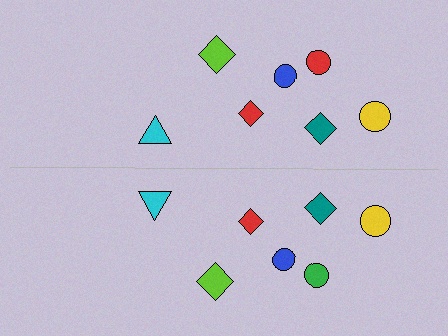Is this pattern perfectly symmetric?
No, the pattern is not perfectly symmetric. The green circle on the bottom side breaks the symmetry — its mirror counterpart is red.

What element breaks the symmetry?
The green circle on the bottom side breaks the symmetry — its mirror counterpart is red.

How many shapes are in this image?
There are 14 shapes in this image.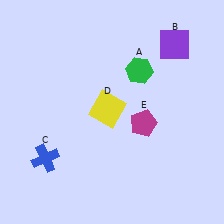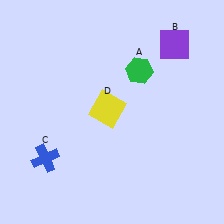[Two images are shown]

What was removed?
The magenta pentagon (E) was removed in Image 2.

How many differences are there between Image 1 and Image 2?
There is 1 difference between the two images.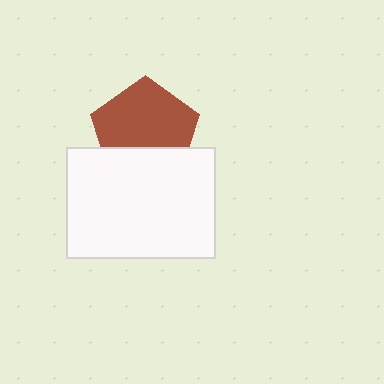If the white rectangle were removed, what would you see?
You would see the complete brown pentagon.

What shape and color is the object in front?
The object in front is a white rectangle.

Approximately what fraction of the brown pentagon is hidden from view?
Roughly 32% of the brown pentagon is hidden behind the white rectangle.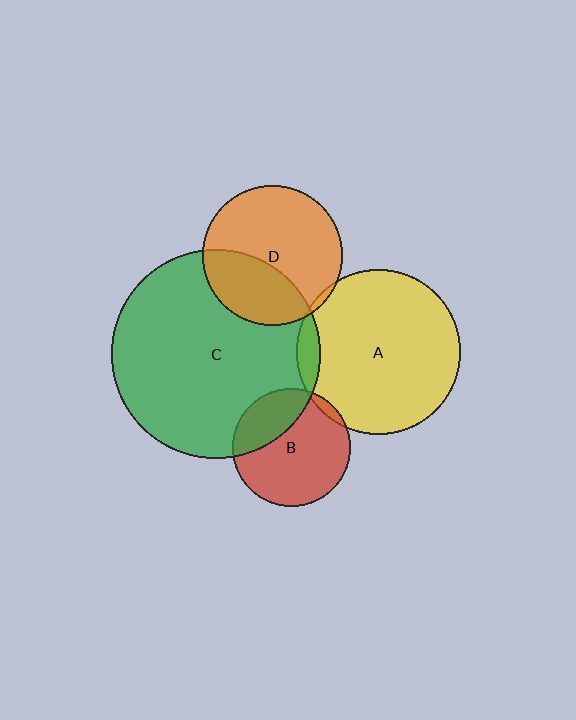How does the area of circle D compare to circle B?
Approximately 1.4 times.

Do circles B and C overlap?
Yes.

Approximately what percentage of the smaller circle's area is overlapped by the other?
Approximately 30%.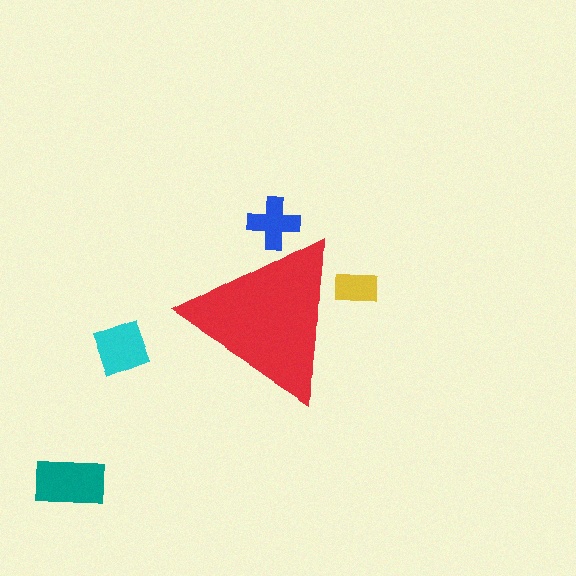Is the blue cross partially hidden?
Yes, the blue cross is partially hidden behind the red triangle.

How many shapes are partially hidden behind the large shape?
2 shapes are partially hidden.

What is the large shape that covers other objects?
A red triangle.